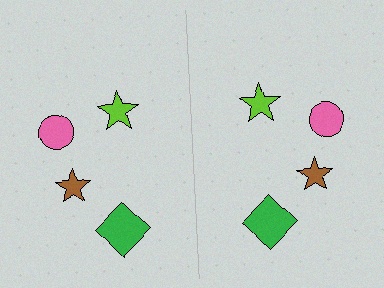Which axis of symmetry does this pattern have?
The pattern has a vertical axis of symmetry running through the center of the image.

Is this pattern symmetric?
Yes, this pattern has bilateral (reflection) symmetry.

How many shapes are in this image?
There are 8 shapes in this image.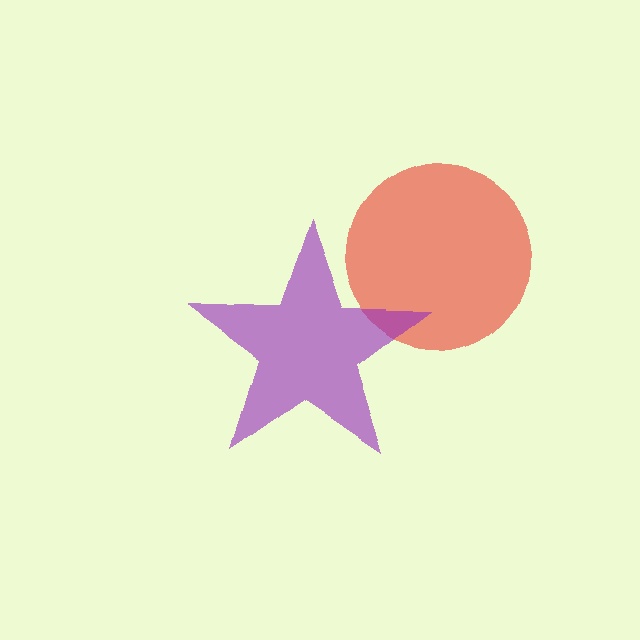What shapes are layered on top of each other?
The layered shapes are: a red circle, a purple star.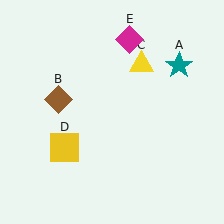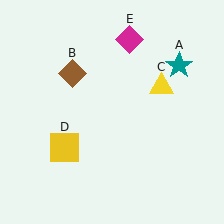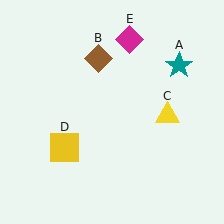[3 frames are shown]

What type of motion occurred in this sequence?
The brown diamond (object B), yellow triangle (object C) rotated clockwise around the center of the scene.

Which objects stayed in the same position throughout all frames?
Teal star (object A) and yellow square (object D) and magenta diamond (object E) remained stationary.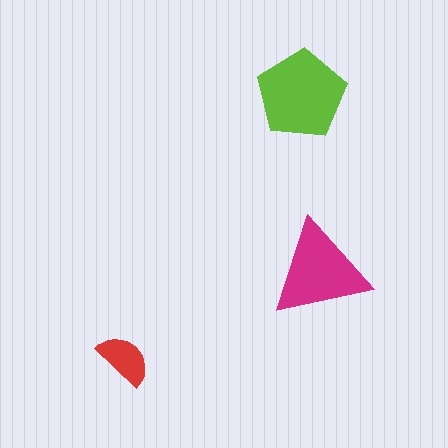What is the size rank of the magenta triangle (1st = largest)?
2nd.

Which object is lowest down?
The red semicircle is bottommost.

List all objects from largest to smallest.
The lime pentagon, the magenta triangle, the red semicircle.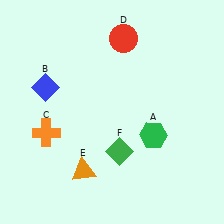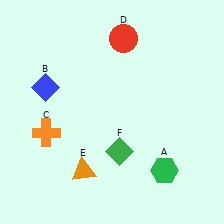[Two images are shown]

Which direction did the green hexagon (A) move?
The green hexagon (A) moved down.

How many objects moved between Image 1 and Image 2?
1 object moved between the two images.